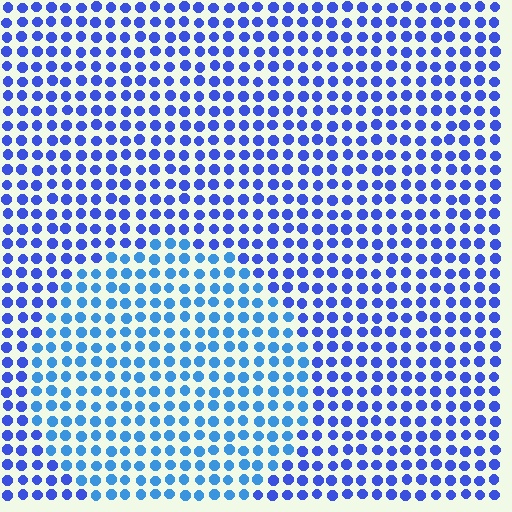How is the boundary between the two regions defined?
The boundary is defined purely by a slight shift in hue (about 25 degrees). Spacing, size, and orientation are identical on both sides.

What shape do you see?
I see a circle.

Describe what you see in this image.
The image is filled with small blue elements in a uniform arrangement. A circle-shaped region is visible where the elements are tinted to a slightly different hue, forming a subtle color boundary.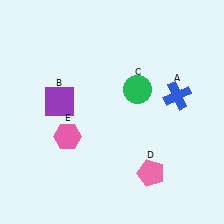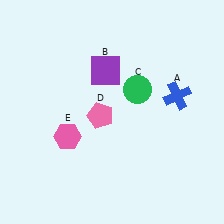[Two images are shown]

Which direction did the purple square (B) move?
The purple square (B) moved right.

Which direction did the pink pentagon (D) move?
The pink pentagon (D) moved up.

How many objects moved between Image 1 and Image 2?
2 objects moved between the two images.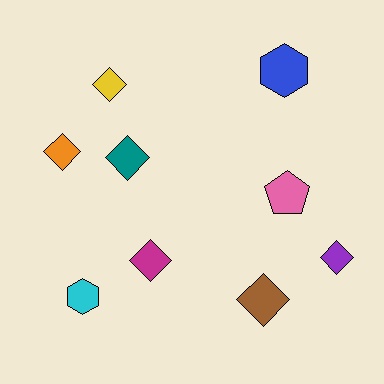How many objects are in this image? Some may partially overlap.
There are 9 objects.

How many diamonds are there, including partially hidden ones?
There are 6 diamonds.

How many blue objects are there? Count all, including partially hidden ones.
There is 1 blue object.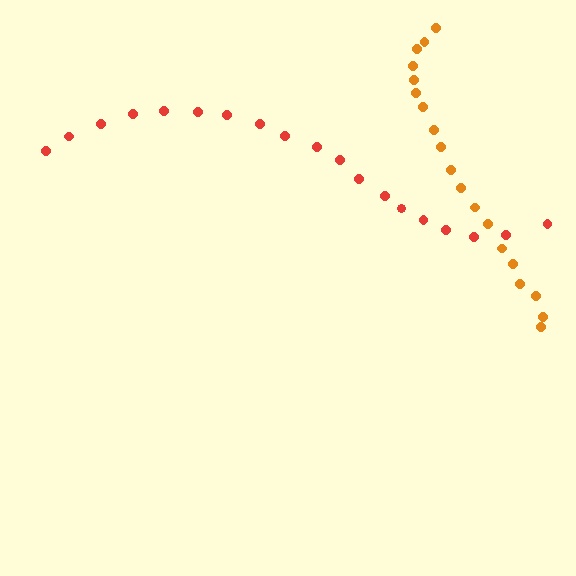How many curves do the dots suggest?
There are 2 distinct paths.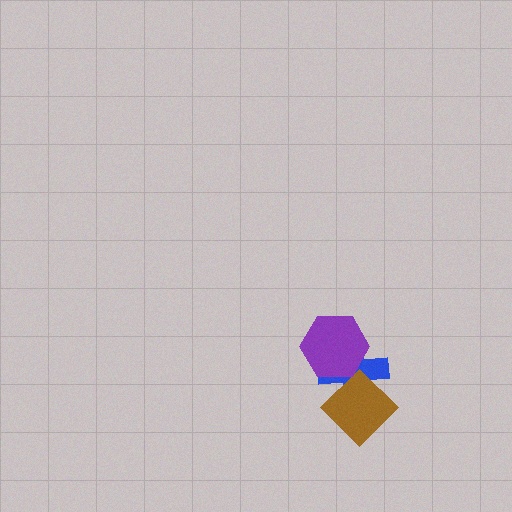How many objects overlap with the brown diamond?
2 objects overlap with the brown diamond.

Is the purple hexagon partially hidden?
No, no other shape covers it.